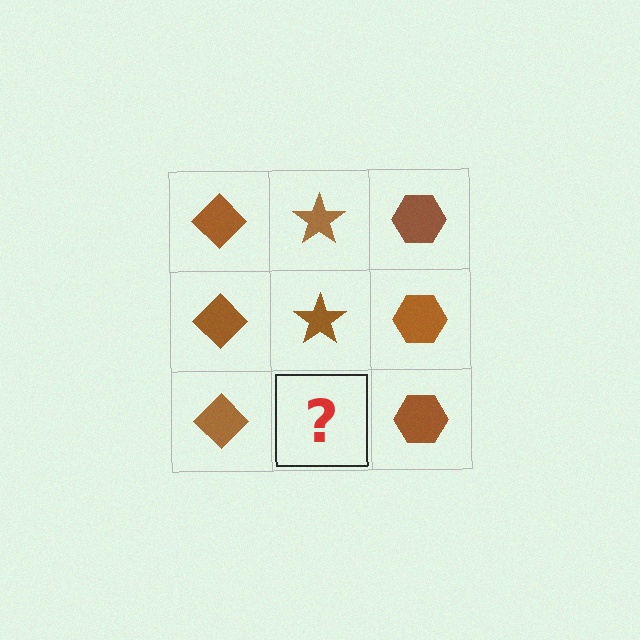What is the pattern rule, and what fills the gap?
The rule is that each column has a consistent shape. The gap should be filled with a brown star.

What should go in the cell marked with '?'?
The missing cell should contain a brown star.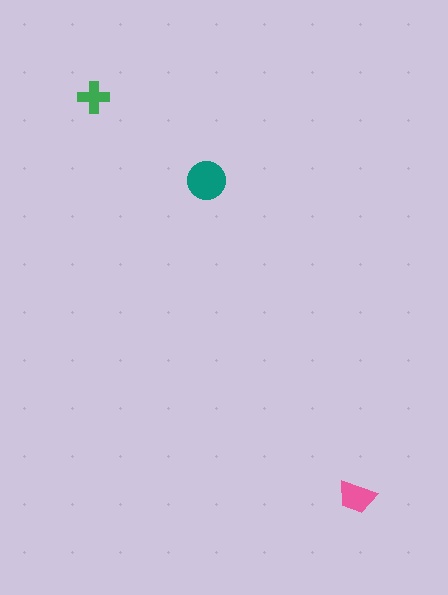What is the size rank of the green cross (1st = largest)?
3rd.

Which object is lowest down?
The pink trapezoid is bottommost.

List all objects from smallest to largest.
The green cross, the pink trapezoid, the teal circle.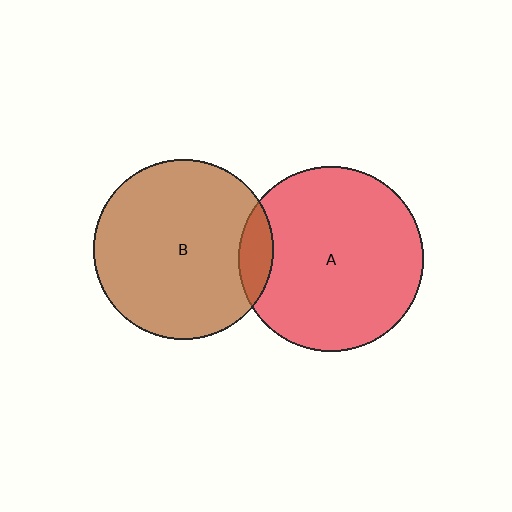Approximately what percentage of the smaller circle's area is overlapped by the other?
Approximately 10%.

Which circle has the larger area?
Circle A (red).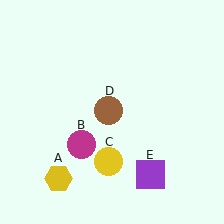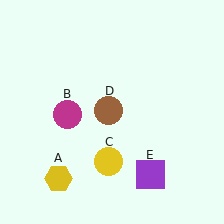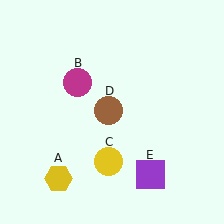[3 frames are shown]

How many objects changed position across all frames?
1 object changed position: magenta circle (object B).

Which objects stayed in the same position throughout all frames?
Yellow hexagon (object A) and yellow circle (object C) and brown circle (object D) and purple square (object E) remained stationary.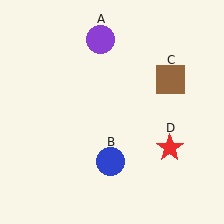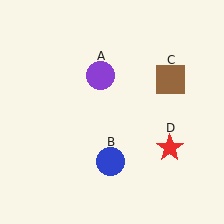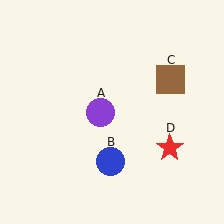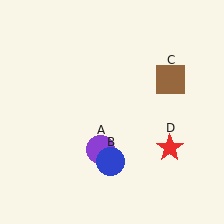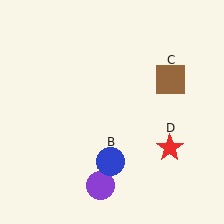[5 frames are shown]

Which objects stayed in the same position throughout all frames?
Blue circle (object B) and brown square (object C) and red star (object D) remained stationary.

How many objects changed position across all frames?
1 object changed position: purple circle (object A).